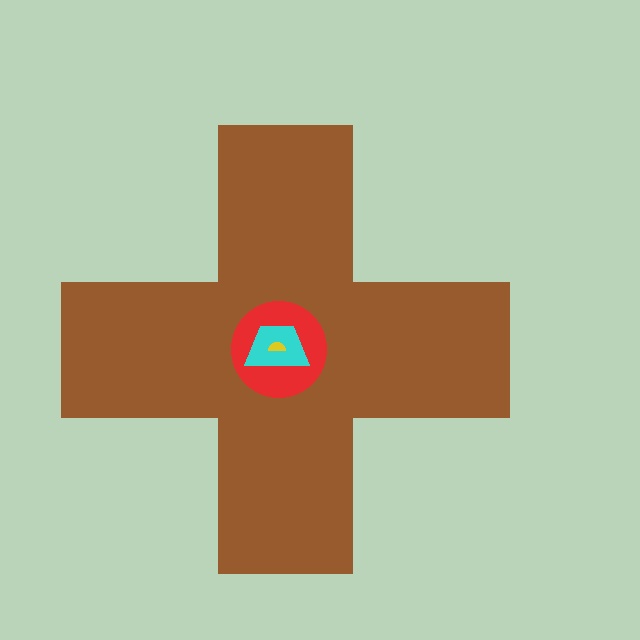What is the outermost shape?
The brown cross.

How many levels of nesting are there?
4.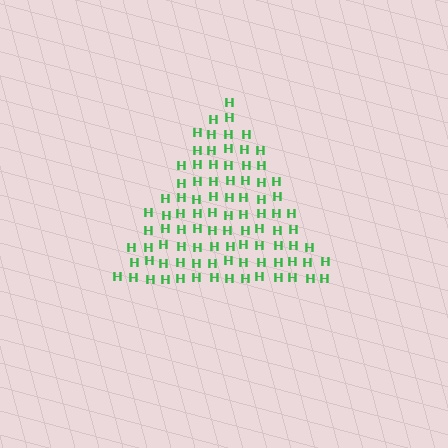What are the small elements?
The small elements are letter H's.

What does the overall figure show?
The overall figure shows a triangle.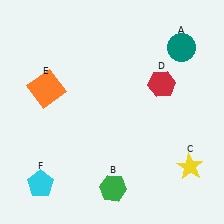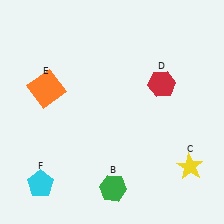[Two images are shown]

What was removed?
The teal circle (A) was removed in Image 2.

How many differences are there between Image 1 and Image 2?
There is 1 difference between the two images.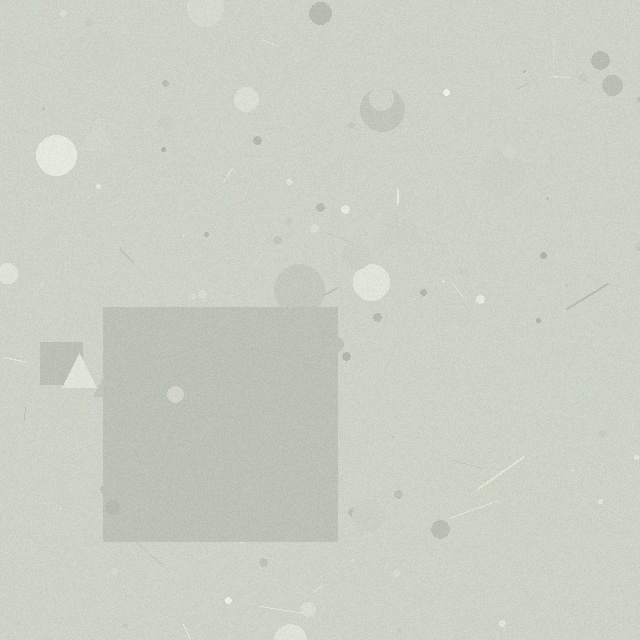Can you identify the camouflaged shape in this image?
The camouflaged shape is a square.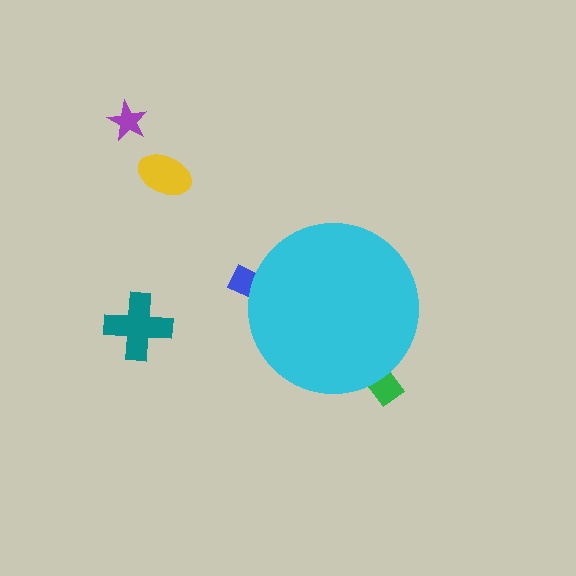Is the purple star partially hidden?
No, the purple star is fully visible.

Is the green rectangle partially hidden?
Yes, the green rectangle is partially hidden behind the cyan circle.